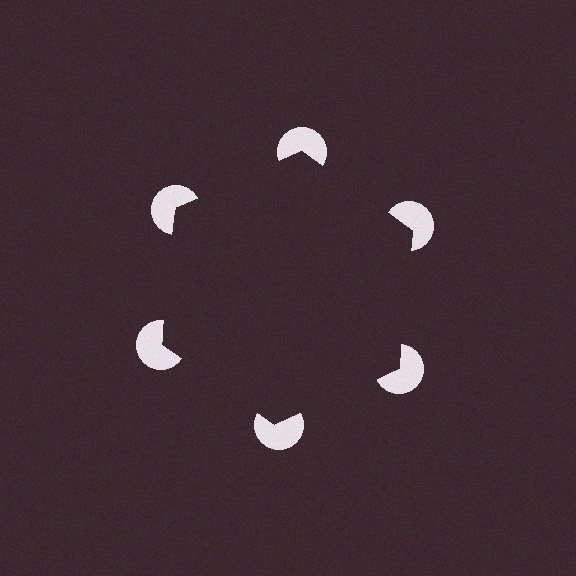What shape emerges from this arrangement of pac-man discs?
An illusory hexagon — its edges are inferred from the aligned wedge cuts in the pac-man discs, not physically drawn.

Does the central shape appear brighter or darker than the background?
It typically appears slightly darker than the background, even though no actual brightness change is drawn.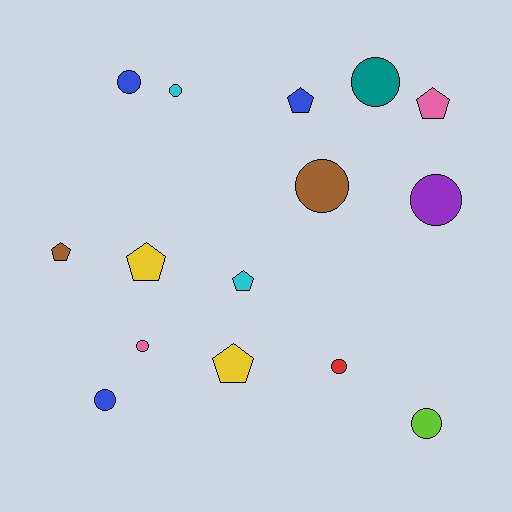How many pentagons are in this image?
There are 6 pentagons.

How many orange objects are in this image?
There are no orange objects.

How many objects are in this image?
There are 15 objects.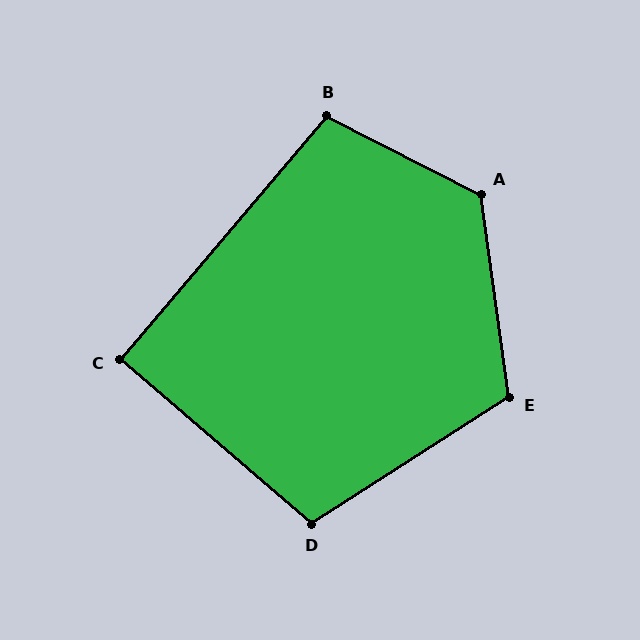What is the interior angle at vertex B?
Approximately 103 degrees (obtuse).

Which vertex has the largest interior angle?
A, at approximately 125 degrees.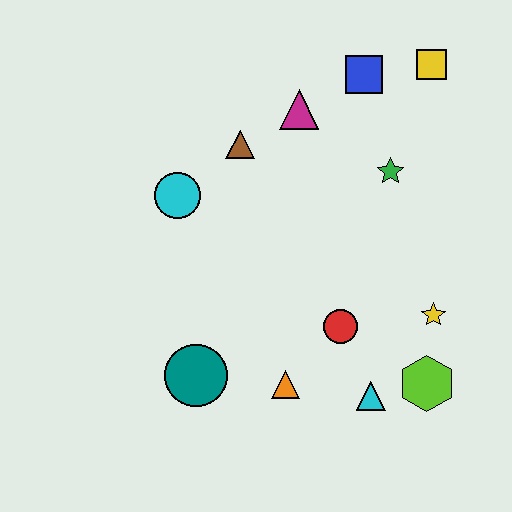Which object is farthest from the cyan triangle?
The yellow square is farthest from the cyan triangle.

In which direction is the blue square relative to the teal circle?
The blue square is above the teal circle.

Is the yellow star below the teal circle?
No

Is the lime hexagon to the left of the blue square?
No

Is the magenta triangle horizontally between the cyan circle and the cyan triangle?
Yes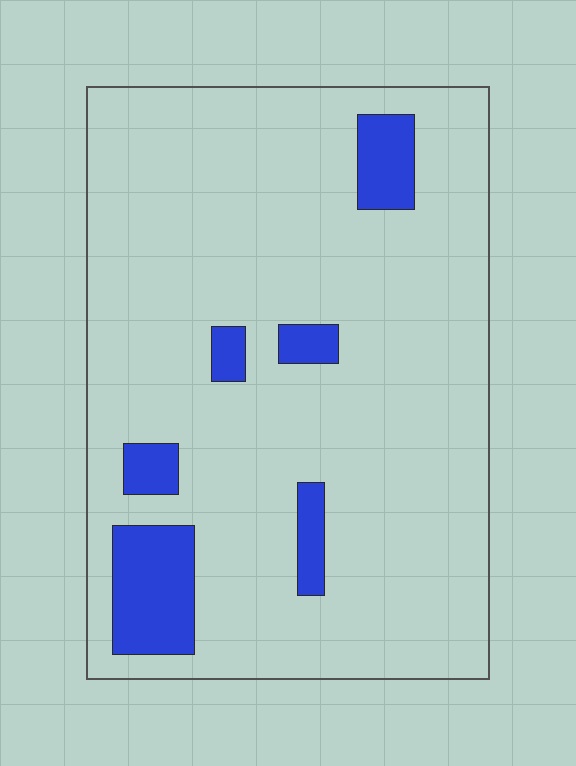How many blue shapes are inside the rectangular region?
6.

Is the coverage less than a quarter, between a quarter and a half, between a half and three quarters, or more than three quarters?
Less than a quarter.